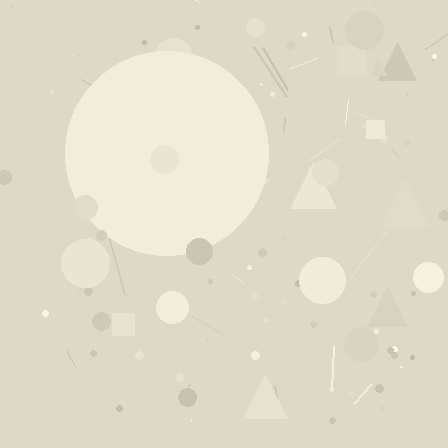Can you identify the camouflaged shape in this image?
The camouflaged shape is a circle.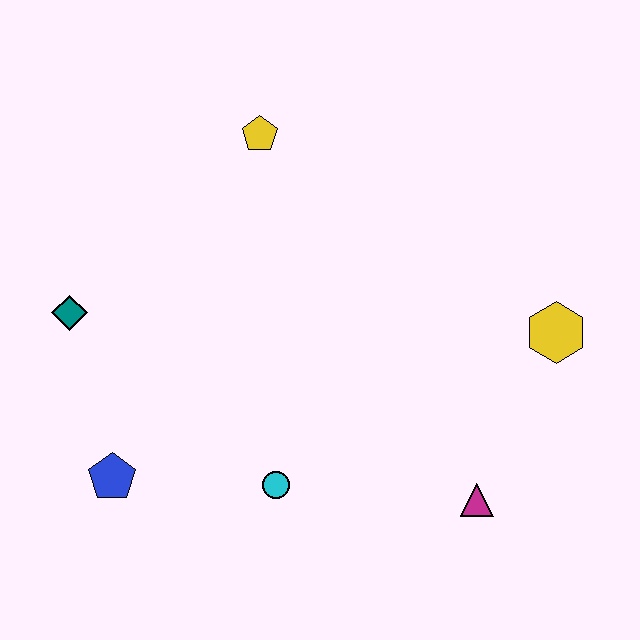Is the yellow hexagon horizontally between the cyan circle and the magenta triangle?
No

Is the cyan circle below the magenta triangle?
No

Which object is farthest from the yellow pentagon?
The magenta triangle is farthest from the yellow pentagon.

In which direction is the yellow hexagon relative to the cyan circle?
The yellow hexagon is to the right of the cyan circle.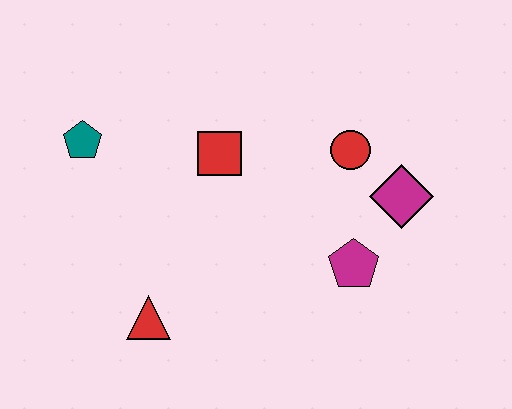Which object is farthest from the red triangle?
The magenta diamond is farthest from the red triangle.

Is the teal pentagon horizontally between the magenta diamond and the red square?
No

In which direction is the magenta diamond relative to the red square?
The magenta diamond is to the right of the red square.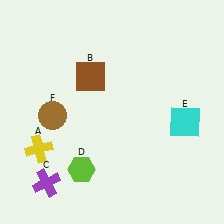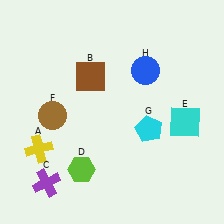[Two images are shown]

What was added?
A cyan pentagon (G), a blue circle (H) were added in Image 2.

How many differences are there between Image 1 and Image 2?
There are 2 differences between the two images.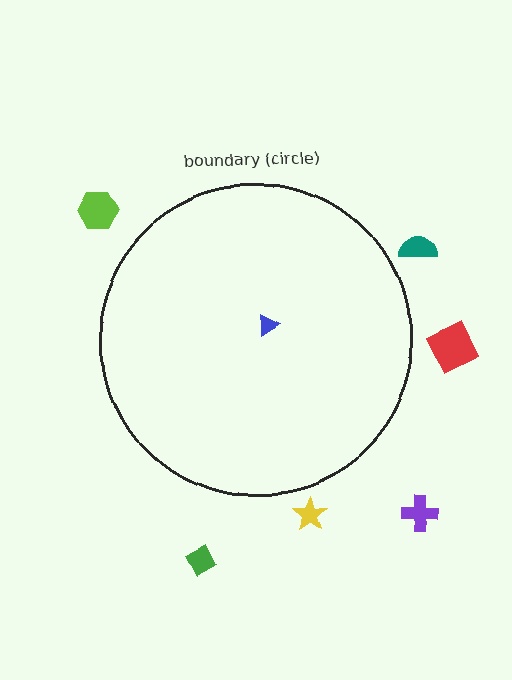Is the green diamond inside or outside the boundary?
Outside.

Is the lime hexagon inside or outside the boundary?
Outside.